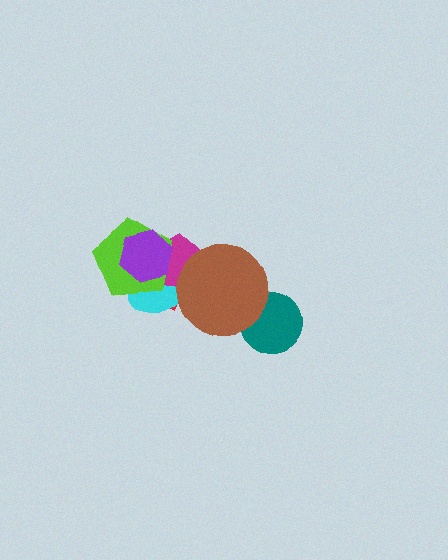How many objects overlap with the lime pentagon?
4 objects overlap with the lime pentagon.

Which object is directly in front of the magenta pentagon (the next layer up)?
The lime pentagon is directly in front of the magenta pentagon.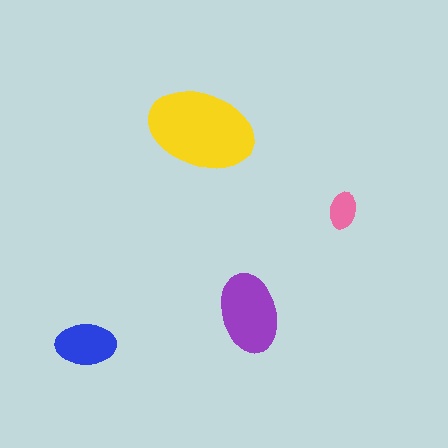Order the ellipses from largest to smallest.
the yellow one, the purple one, the blue one, the pink one.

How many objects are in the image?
There are 4 objects in the image.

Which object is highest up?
The yellow ellipse is topmost.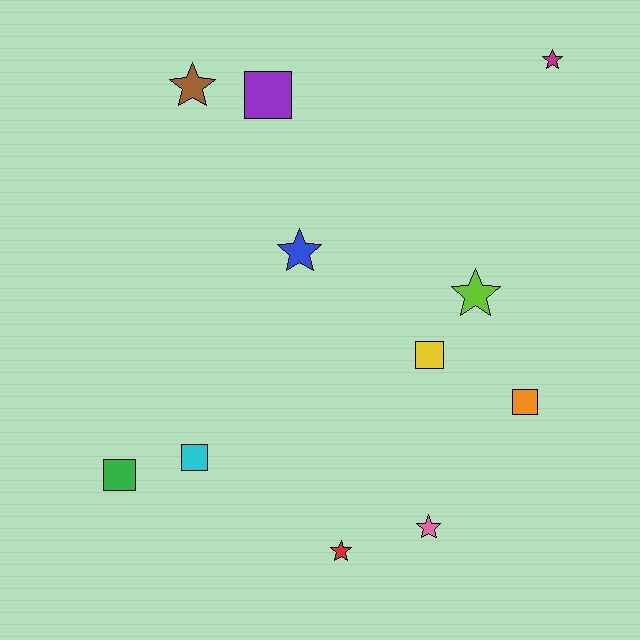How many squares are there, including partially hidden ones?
There are 5 squares.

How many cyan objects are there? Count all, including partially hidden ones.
There is 1 cyan object.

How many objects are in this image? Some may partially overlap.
There are 11 objects.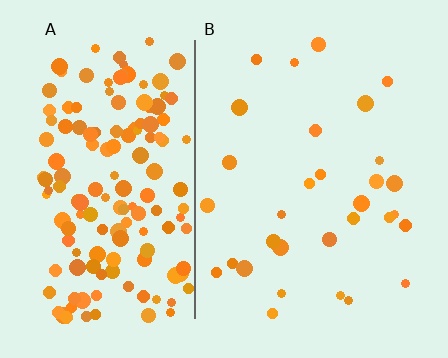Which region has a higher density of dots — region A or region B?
A (the left).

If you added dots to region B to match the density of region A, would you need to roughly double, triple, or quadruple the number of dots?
Approximately quadruple.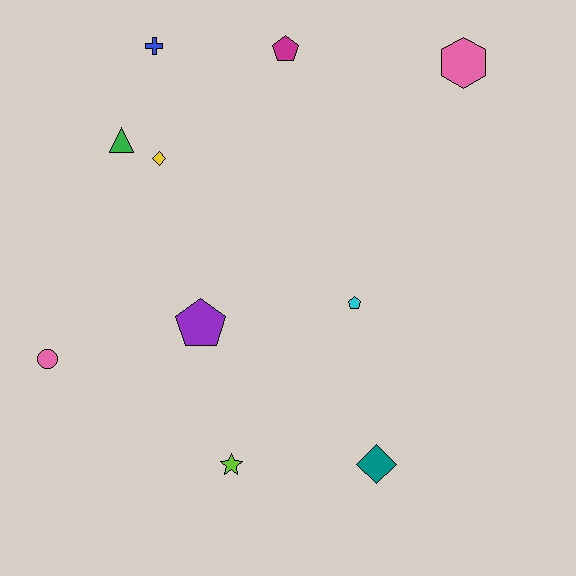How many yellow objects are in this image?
There is 1 yellow object.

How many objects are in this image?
There are 10 objects.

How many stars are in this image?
There is 1 star.